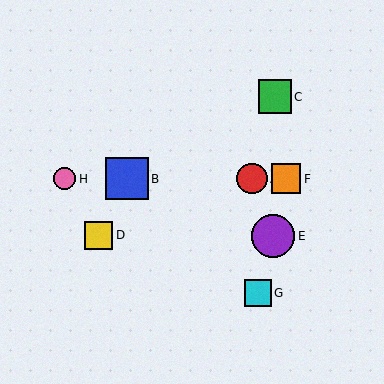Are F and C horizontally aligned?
No, F is at y≈179 and C is at y≈97.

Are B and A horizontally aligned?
Yes, both are at y≈179.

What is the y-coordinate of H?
Object H is at y≈179.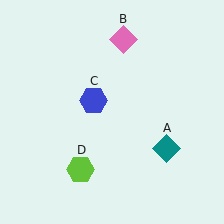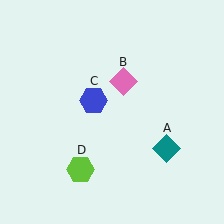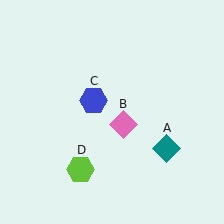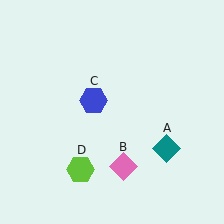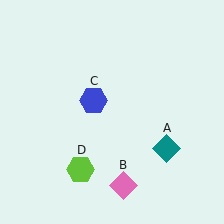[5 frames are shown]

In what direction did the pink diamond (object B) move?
The pink diamond (object B) moved down.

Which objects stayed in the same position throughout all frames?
Teal diamond (object A) and blue hexagon (object C) and lime hexagon (object D) remained stationary.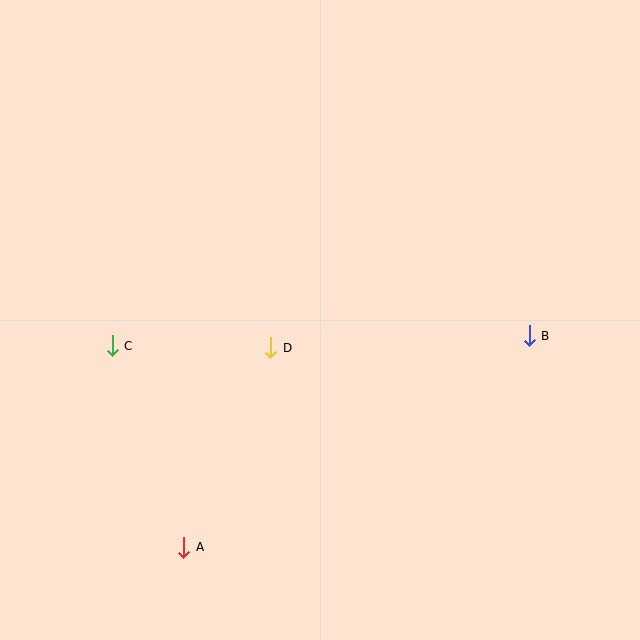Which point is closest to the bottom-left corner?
Point A is closest to the bottom-left corner.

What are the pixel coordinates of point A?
Point A is at (184, 547).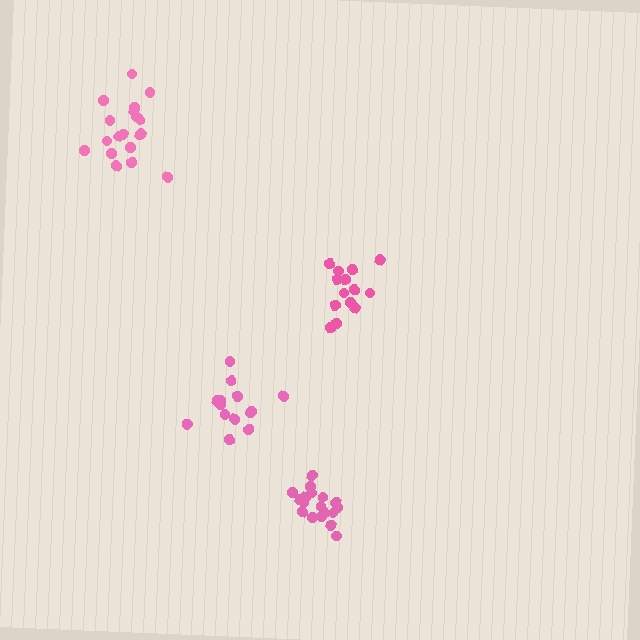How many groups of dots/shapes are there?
There are 4 groups.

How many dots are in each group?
Group 1: 14 dots, Group 2: 18 dots, Group 3: 19 dots, Group 4: 14 dots (65 total).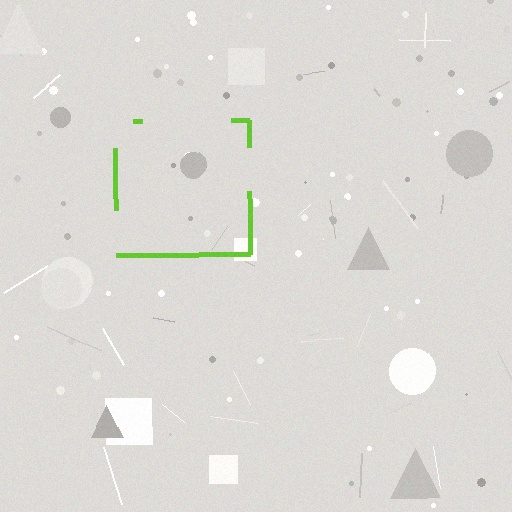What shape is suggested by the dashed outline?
The dashed outline suggests a square.